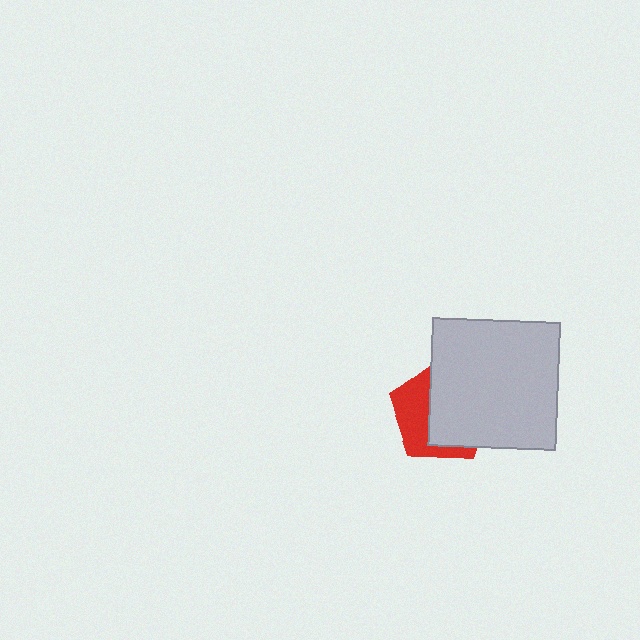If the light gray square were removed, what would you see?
You would see the complete red pentagon.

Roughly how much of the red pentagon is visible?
A small part of it is visible (roughly 40%).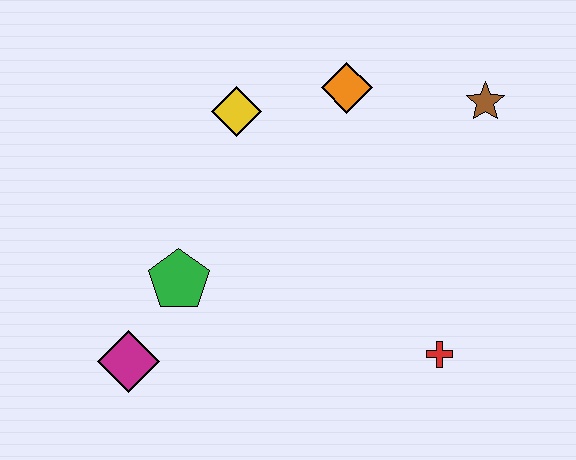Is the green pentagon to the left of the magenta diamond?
No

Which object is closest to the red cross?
The brown star is closest to the red cross.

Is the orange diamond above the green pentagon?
Yes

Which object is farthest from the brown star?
The magenta diamond is farthest from the brown star.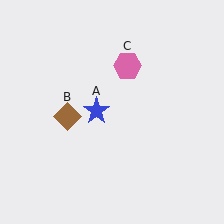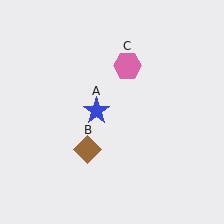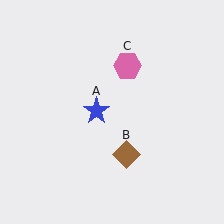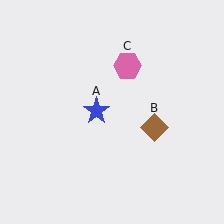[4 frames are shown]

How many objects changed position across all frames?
1 object changed position: brown diamond (object B).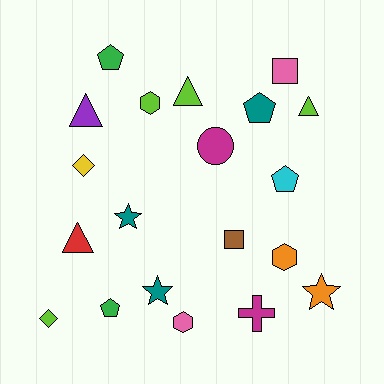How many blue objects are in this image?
There are no blue objects.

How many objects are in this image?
There are 20 objects.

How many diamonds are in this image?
There are 2 diamonds.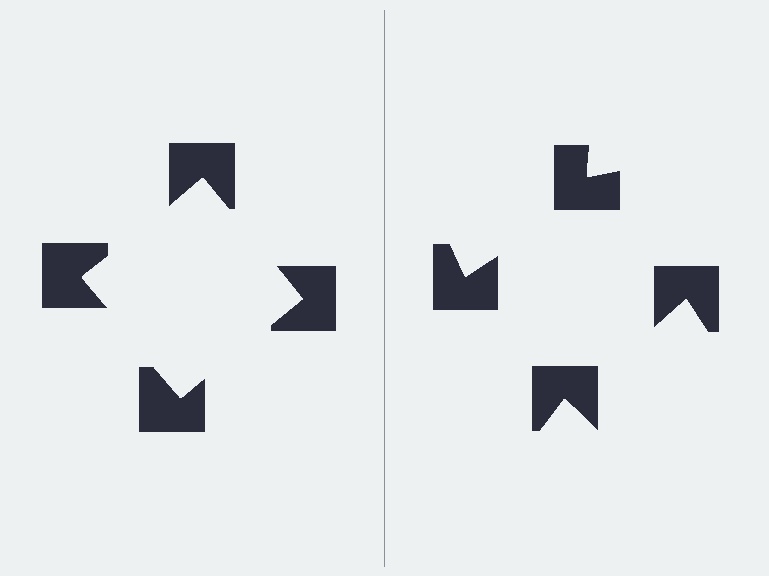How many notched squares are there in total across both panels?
8 — 4 on each side.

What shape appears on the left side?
An illusory square.